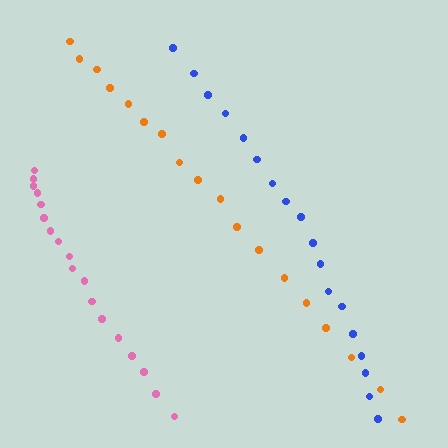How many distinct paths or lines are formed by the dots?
There are 3 distinct paths.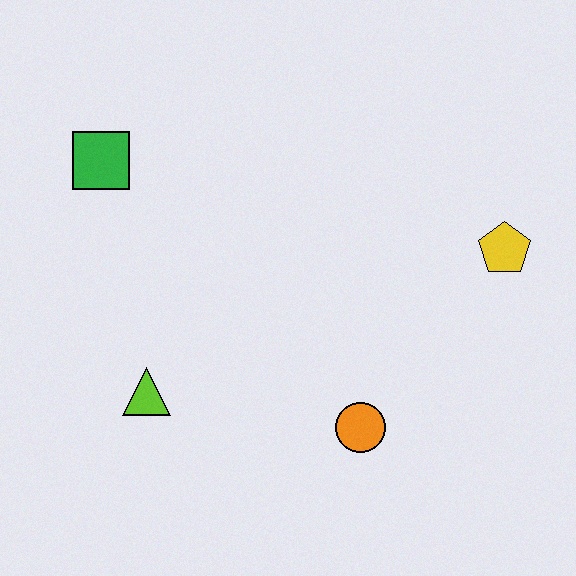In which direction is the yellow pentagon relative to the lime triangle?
The yellow pentagon is to the right of the lime triangle.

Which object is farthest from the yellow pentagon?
The green square is farthest from the yellow pentagon.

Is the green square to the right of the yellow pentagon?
No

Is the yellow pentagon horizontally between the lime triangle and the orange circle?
No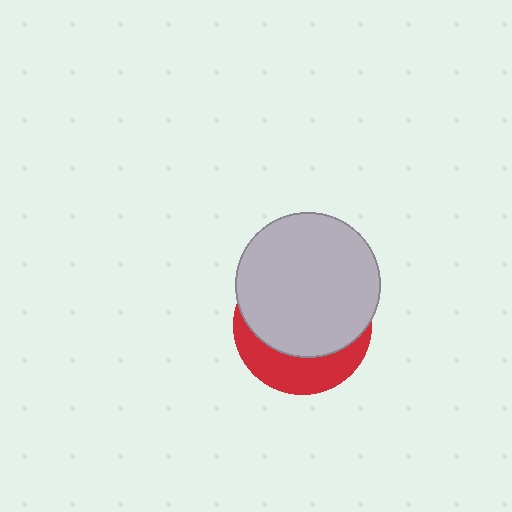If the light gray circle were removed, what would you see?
You would see the complete red circle.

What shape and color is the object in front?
The object in front is a light gray circle.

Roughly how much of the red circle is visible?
A small part of it is visible (roughly 33%).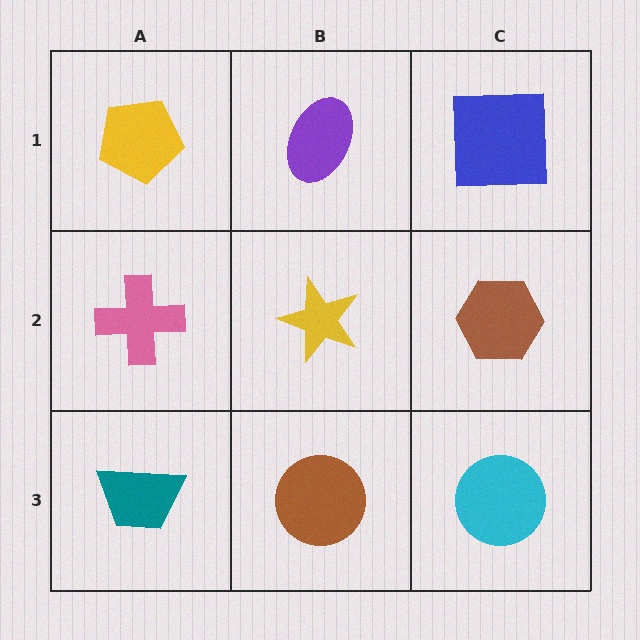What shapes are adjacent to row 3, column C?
A brown hexagon (row 2, column C), a brown circle (row 3, column B).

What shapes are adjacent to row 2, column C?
A blue square (row 1, column C), a cyan circle (row 3, column C), a yellow star (row 2, column B).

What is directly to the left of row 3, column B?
A teal trapezoid.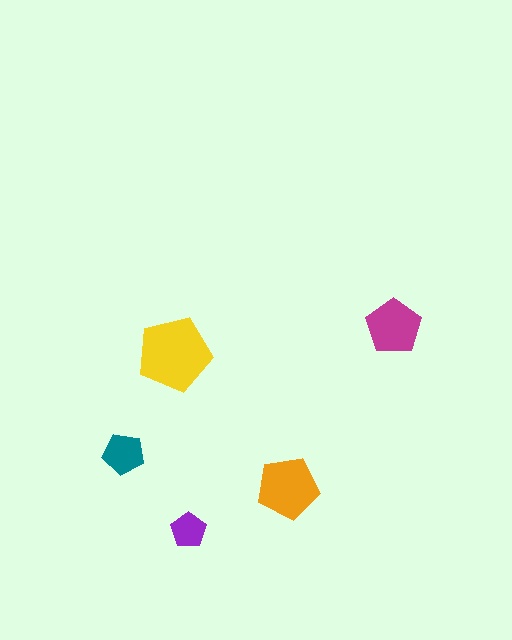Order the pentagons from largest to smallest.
the yellow one, the orange one, the magenta one, the teal one, the purple one.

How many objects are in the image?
There are 5 objects in the image.